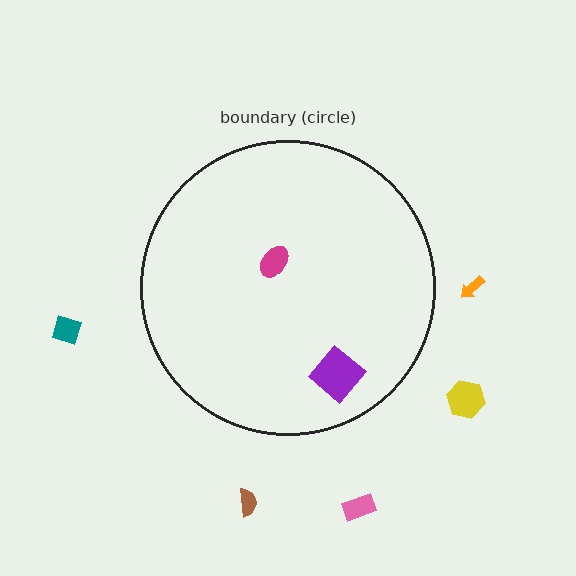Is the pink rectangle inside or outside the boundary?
Outside.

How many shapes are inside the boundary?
2 inside, 5 outside.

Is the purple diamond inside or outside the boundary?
Inside.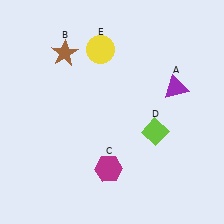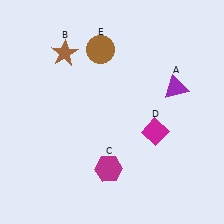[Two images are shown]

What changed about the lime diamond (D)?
In Image 1, D is lime. In Image 2, it changed to magenta.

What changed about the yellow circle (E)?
In Image 1, E is yellow. In Image 2, it changed to brown.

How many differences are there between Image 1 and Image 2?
There are 2 differences between the two images.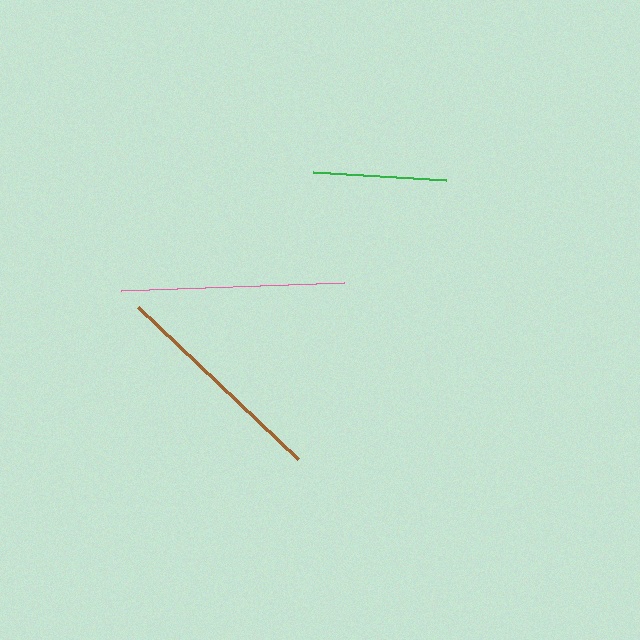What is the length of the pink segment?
The pink segment is approximately 223 pixels long.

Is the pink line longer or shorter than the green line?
The pink line is longer than the green line.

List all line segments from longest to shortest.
From longest to shortest: pink, brown, green.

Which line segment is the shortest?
The green line is the shortest at approximately 133 pixels.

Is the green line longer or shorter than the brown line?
The brown line is longer than the green line.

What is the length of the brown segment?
The brown segment is approximately 221 pixels long.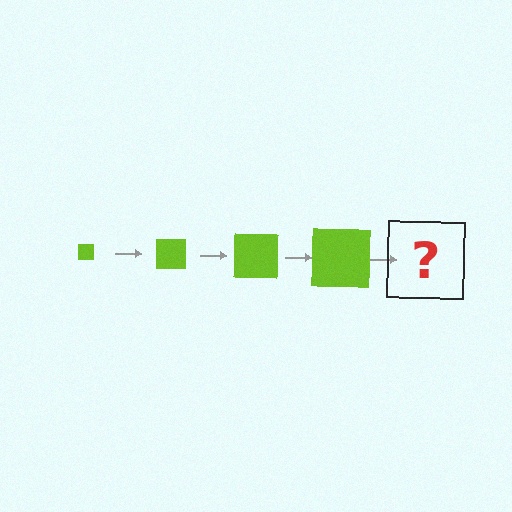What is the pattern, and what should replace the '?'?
The pattern is that the square gets progressively larger each step. The '?' should be a lime square, larger than the previous one.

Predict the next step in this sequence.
The next step is a lime square, larger than the previous one.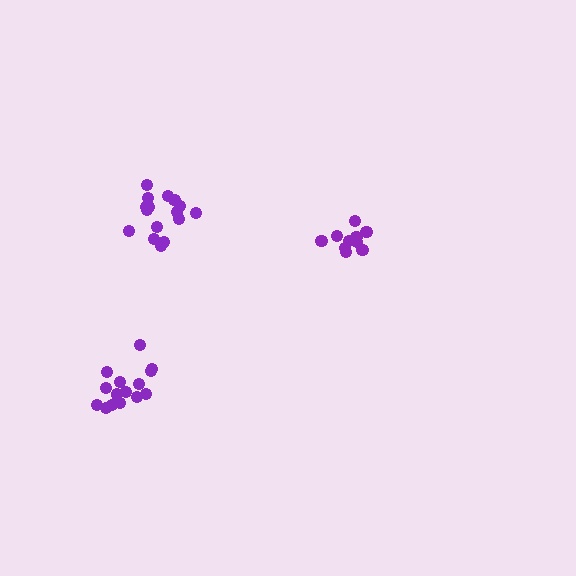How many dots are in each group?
Group 1: 10 dots, Group 2: 15 dots, Group 3: 16 dots (41 total).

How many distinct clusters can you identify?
There are 3 distinct clusters.